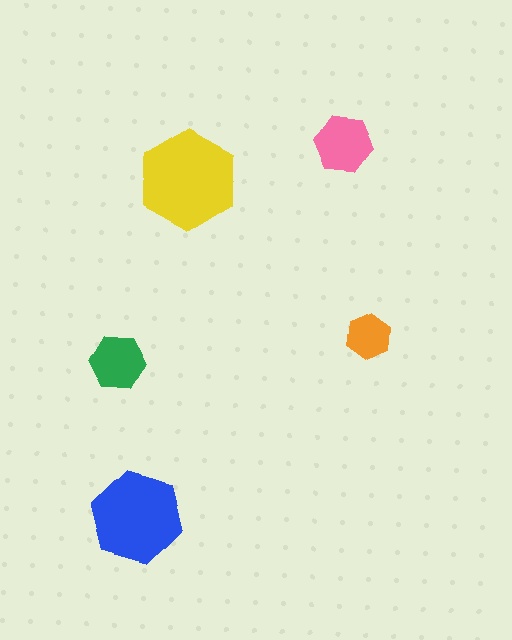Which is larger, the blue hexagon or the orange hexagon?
The blue one.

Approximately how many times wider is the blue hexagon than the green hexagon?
About 1.5 times wider.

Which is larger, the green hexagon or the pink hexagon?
The pink one.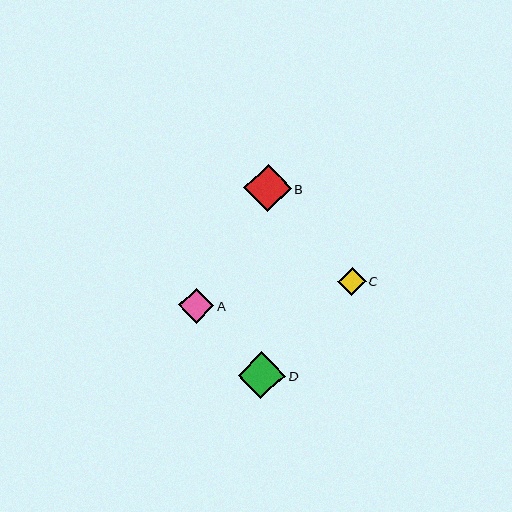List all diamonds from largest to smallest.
From largest to smallest: D, B, A, C.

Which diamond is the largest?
Diamond D is the largest with a size of approximately 48 pixels.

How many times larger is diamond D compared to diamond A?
Diamond D is approximately 1.4 times the size of diamond A.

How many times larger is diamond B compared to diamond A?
Diamond B is approximately 1.3 times the size of diamond A.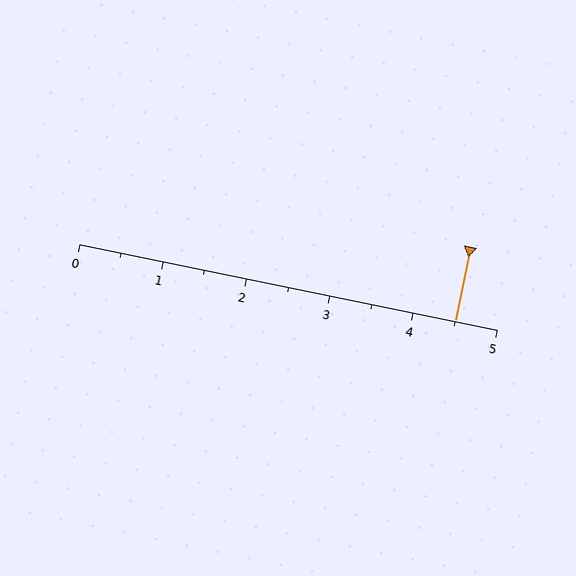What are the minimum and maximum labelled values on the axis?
The axis runs from 0 to 5.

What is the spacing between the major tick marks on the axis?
The major ticks are spaced 1 apart.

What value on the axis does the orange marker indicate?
The marker indicates approximately 4.5.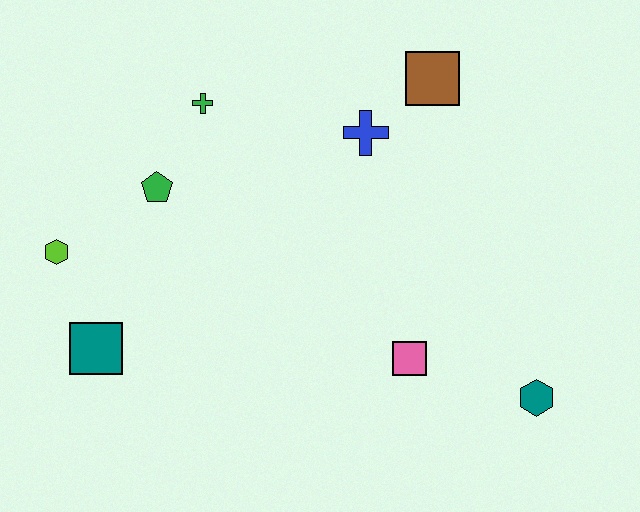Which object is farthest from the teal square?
The teal hexagon is farthest from the teal square.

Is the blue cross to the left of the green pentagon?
No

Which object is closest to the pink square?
The teal hexagon is closest to the pink square.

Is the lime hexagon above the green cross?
No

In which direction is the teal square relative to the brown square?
The teal square is to the left of the brown square.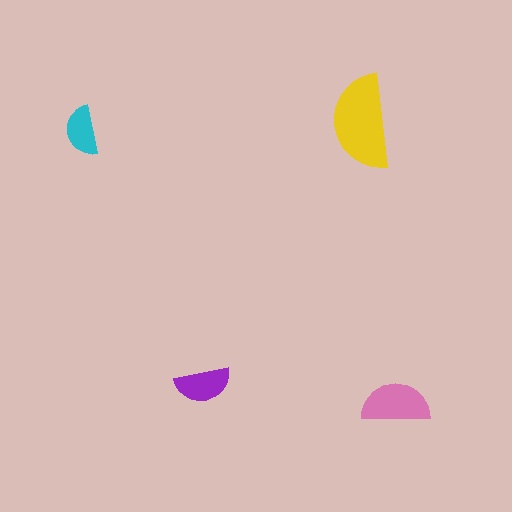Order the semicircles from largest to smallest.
the yellow one, the pink one, the purple one, the cyan one.